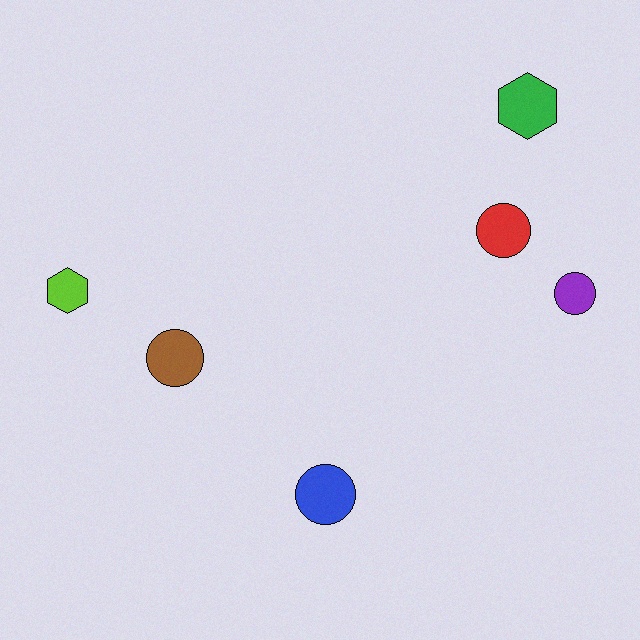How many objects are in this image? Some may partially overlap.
There are 6 objects.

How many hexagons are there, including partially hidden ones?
There are 2 hexagons.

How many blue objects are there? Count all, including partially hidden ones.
There is 1 blue object.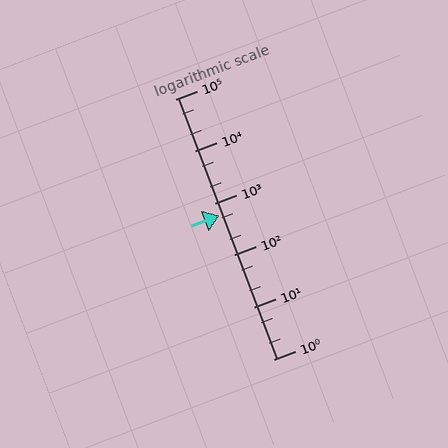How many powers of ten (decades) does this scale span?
The scale spans 5 decades, from 1 to 100000.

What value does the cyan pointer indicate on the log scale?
The pointer indicates approximately 570.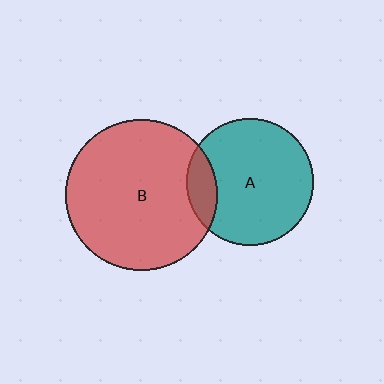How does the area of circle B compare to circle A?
Approximately 1.4 times.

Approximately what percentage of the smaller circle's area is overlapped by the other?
Approximately 15%.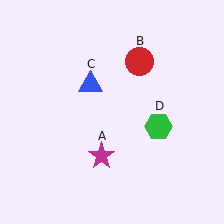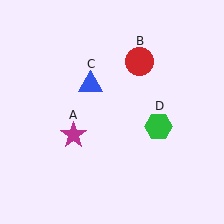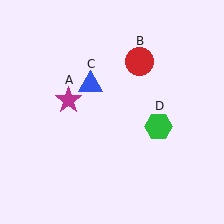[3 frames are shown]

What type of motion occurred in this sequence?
The magenta star (object A) rotated clockwise around the center of the scene.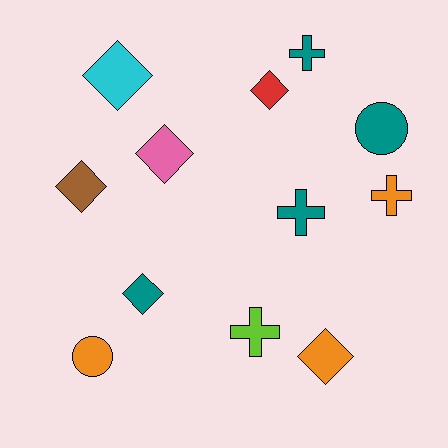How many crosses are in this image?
There are 4 crosses.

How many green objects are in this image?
There are no green objects.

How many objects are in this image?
There are 12 objects.